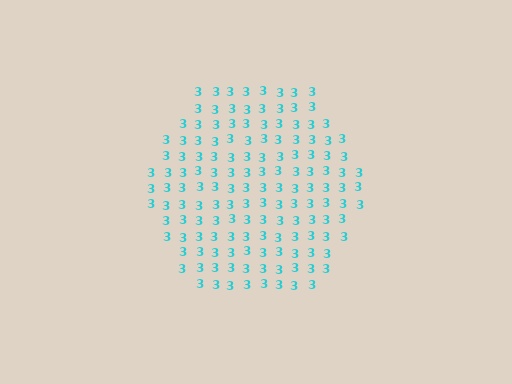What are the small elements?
The small elements are digit 3's.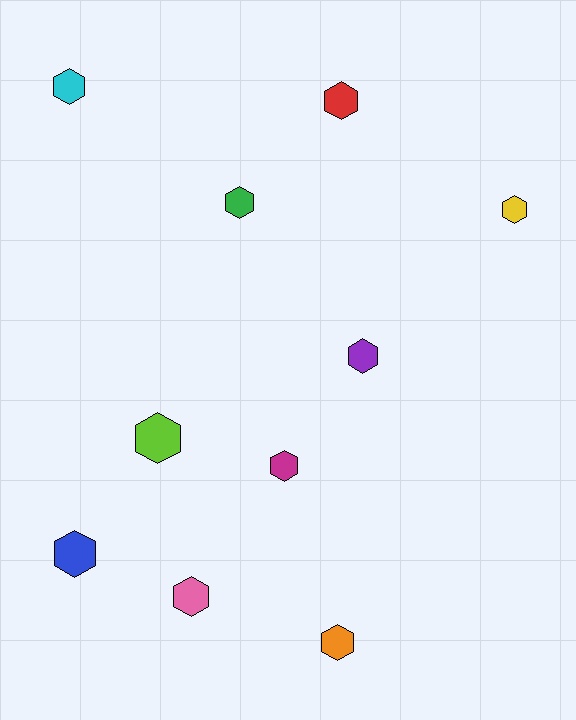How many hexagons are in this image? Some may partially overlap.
There are 10 hexagons.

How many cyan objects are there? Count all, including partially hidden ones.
There is 1 cyan object.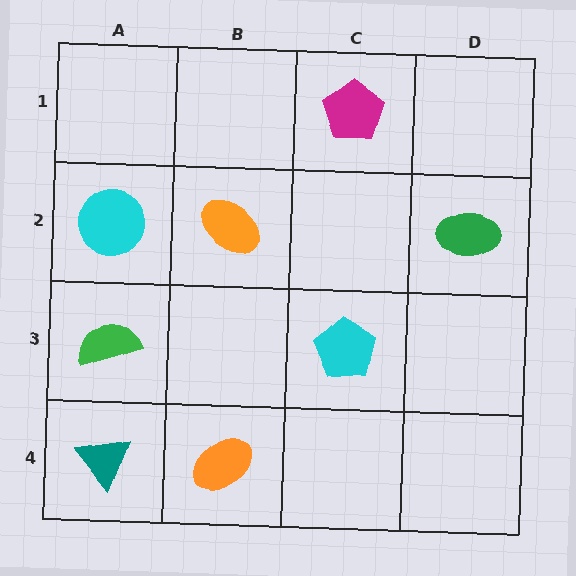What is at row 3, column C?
A cyan pentagon.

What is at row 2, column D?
A green ellipse.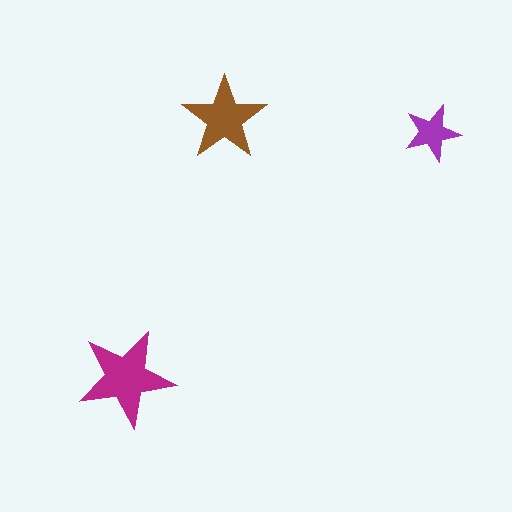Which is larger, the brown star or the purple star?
The brown one.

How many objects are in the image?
There are 3 objects in the image.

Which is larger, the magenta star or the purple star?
The magenta one.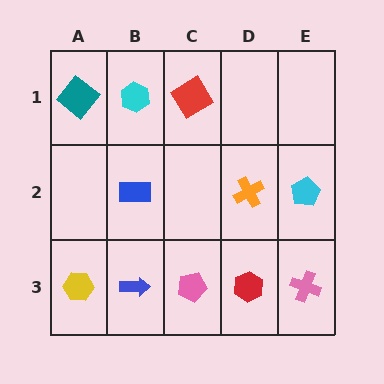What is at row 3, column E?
A pink cross.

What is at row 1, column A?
A teal diamond.